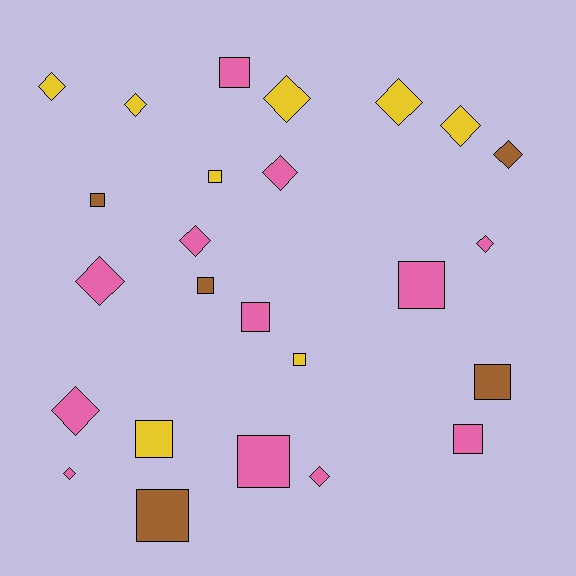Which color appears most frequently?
Pink, with 12 objects.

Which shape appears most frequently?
Diamond, with 13 objects.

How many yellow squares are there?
There are 3 yellow squares.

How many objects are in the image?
There are 25 objects.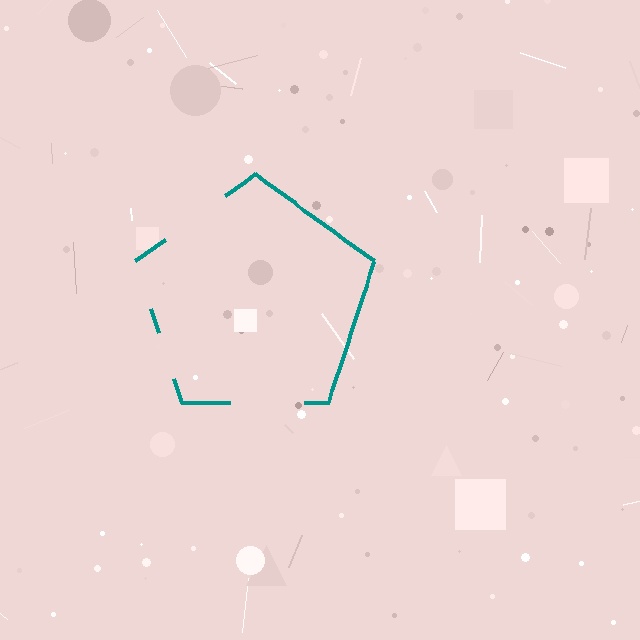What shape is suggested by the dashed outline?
The dashed outline suggests a pentagon.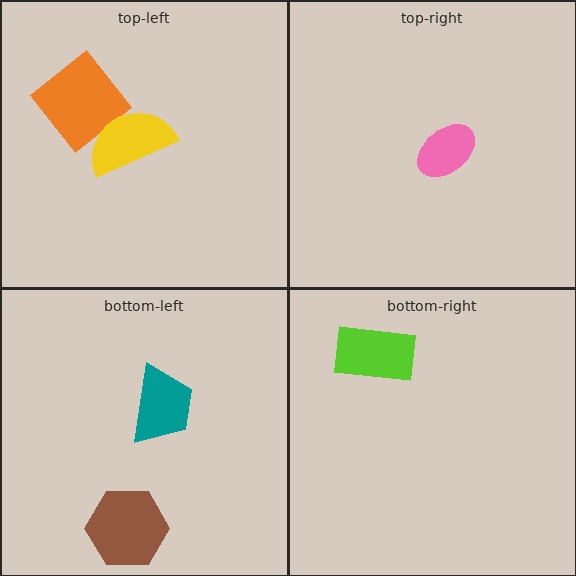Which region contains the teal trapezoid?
The bottom-left region.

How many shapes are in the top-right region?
1.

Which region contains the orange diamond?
The top-left region.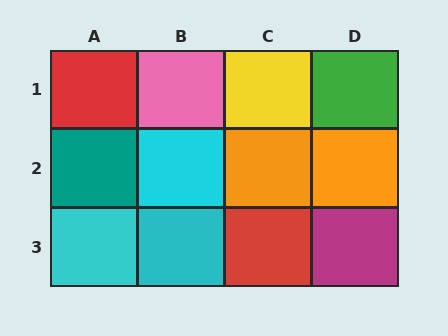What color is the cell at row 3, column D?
Magenta.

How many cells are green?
1 cell is green.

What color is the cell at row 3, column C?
Red.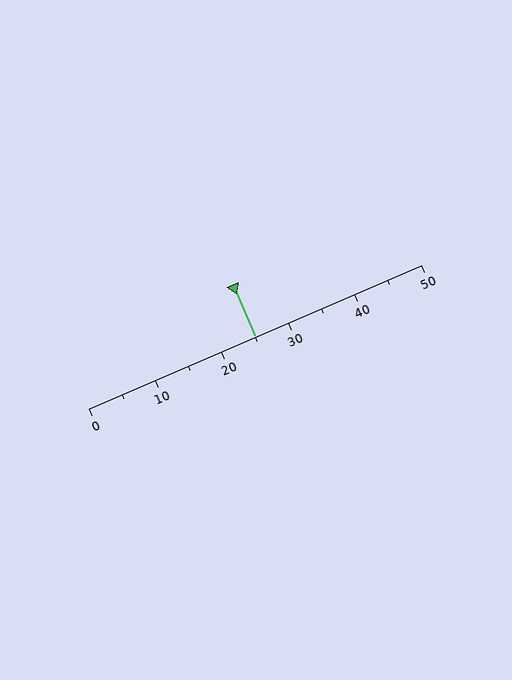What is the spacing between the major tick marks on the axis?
The major ticks are spaced 10 apart.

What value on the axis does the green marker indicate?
The marker indicates approximately 25.